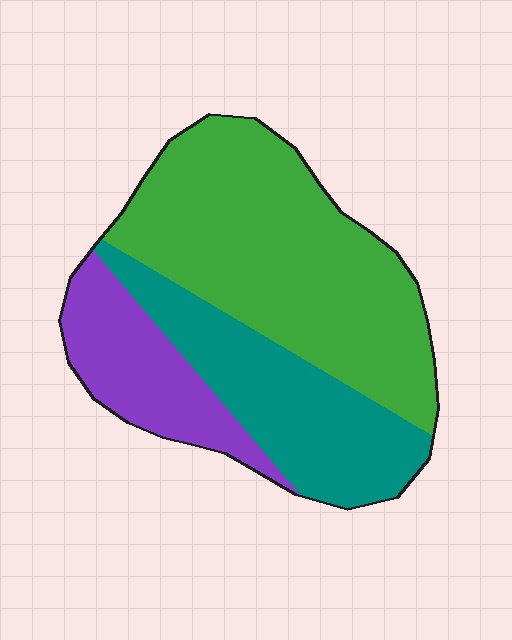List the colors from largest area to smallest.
From largest to smallest: green, teal, purple.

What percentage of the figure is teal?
Teal covers about 30% of the figure.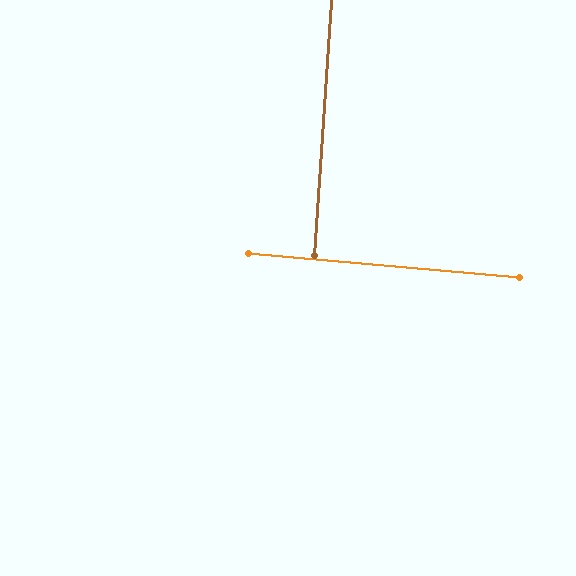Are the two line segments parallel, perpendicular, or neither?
Perpendicular — they meet at approximately 89°.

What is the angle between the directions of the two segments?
Approximately 89 degrees.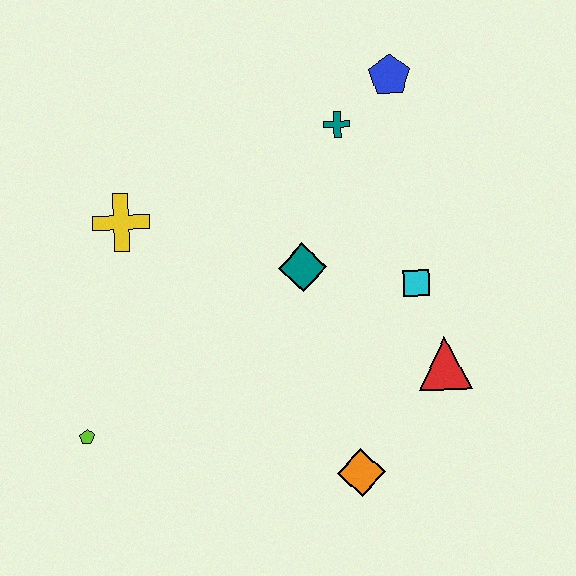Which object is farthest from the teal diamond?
The lime pentagon is farthest from the teal diamond.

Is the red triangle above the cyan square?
No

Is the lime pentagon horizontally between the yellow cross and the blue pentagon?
No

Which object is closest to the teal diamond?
The cyan square is closest to the teal diamond.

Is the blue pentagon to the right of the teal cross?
Yes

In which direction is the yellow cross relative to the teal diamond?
The yellow cross is to the left of the teal diamond.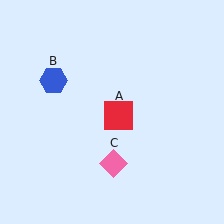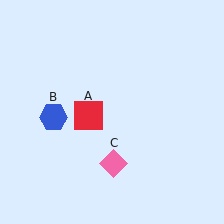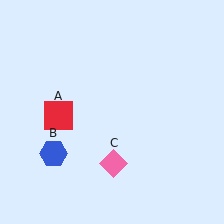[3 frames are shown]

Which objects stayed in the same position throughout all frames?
Pink diamond (object C) remained stationary.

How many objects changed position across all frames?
2 objects changed position: red square (object A), blue hexagon (object B).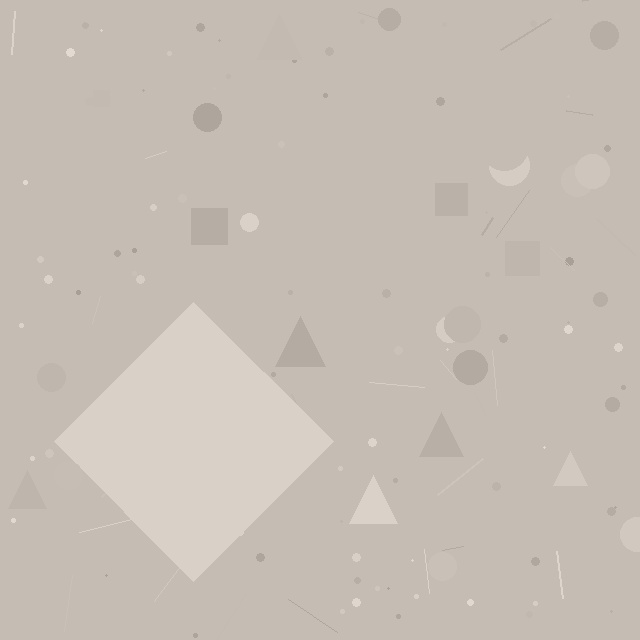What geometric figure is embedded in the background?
A diamond is embedded in the background.